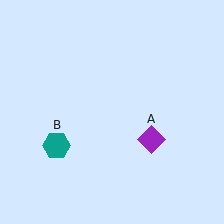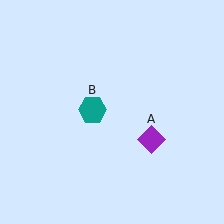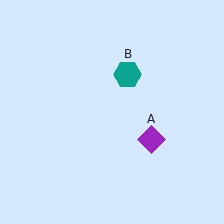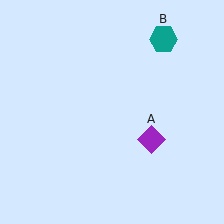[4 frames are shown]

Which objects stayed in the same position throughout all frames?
Purple diamond (object A) remained stationary.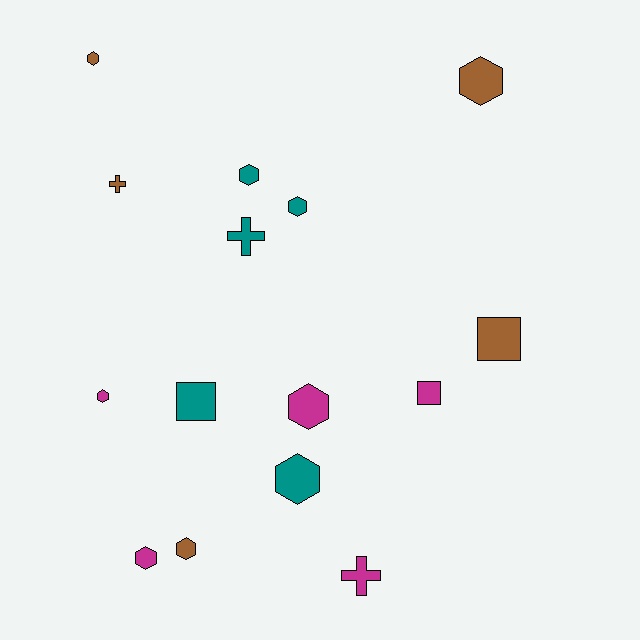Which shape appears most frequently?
Hexagon, with 9 objects.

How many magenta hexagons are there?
There are 3 magenta hexagons.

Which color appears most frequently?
Brown, with 5 objects.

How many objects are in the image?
There are 15 objects.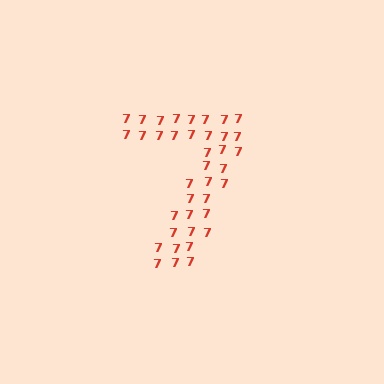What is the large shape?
The large shape is the digit 7.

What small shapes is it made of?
It is made of small digit 7's.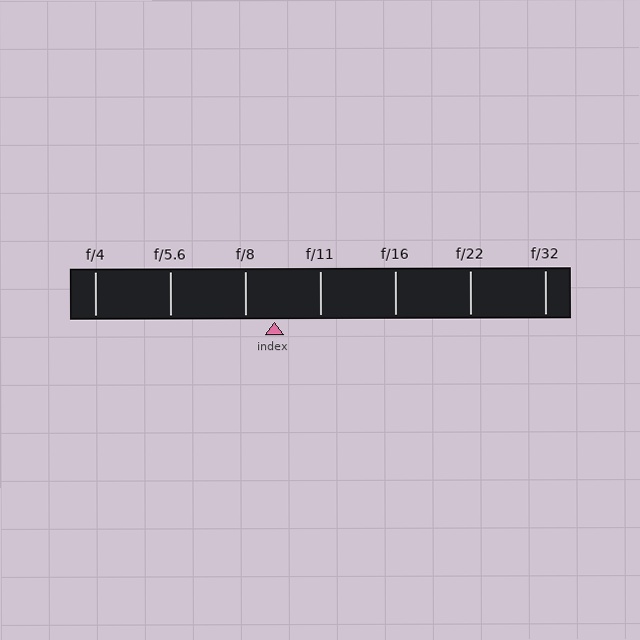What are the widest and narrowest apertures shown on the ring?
The widest aperture shown is f/4 and the narrowest is f/32.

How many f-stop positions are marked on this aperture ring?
There are 7 f-stop positions marked.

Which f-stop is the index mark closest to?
The index mark is closest to f/8.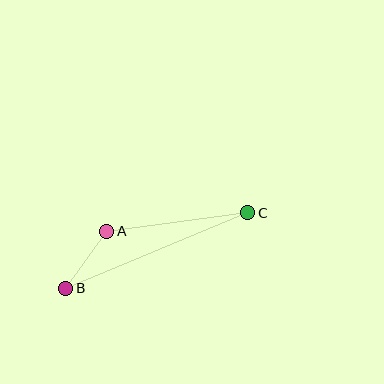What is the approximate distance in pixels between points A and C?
The distance between A and C is approximately 143 pixels.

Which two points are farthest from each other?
Points B and C are farthest from each other.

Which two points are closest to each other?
Points A and B are closest to each other.